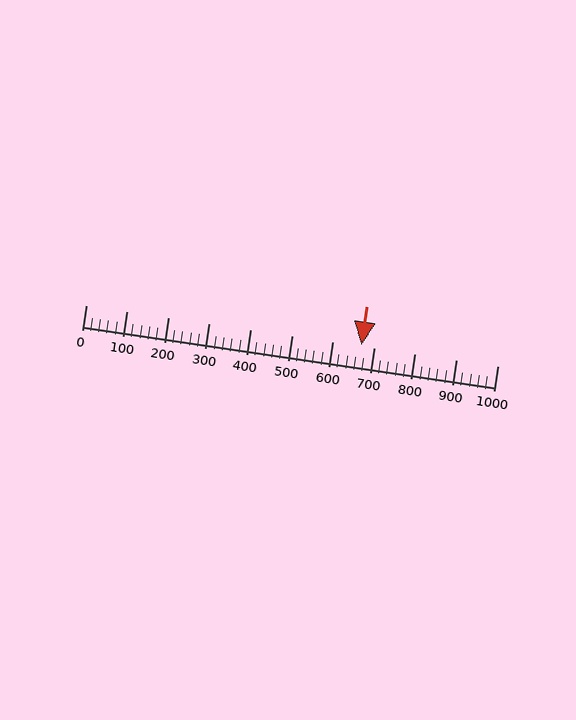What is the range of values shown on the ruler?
The ruler shows values from 0 to 1000.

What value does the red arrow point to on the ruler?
The red arrow points to approximately 669.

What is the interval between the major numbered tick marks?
The major tick marks are spaced 100 units apart.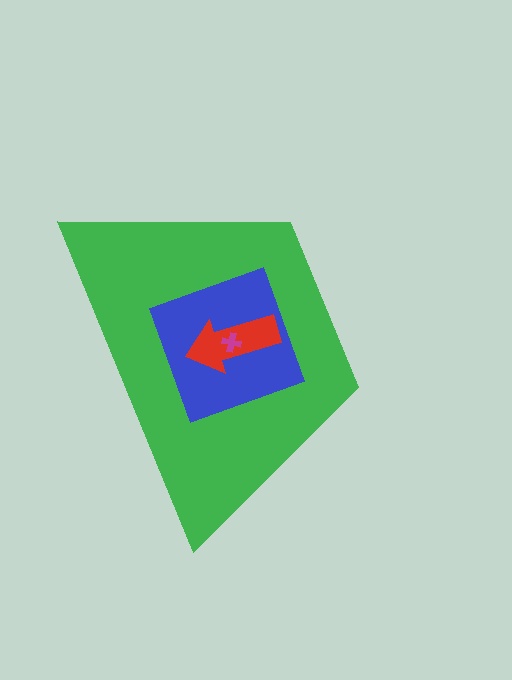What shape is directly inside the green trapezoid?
The blue square.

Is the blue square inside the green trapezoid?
Yes.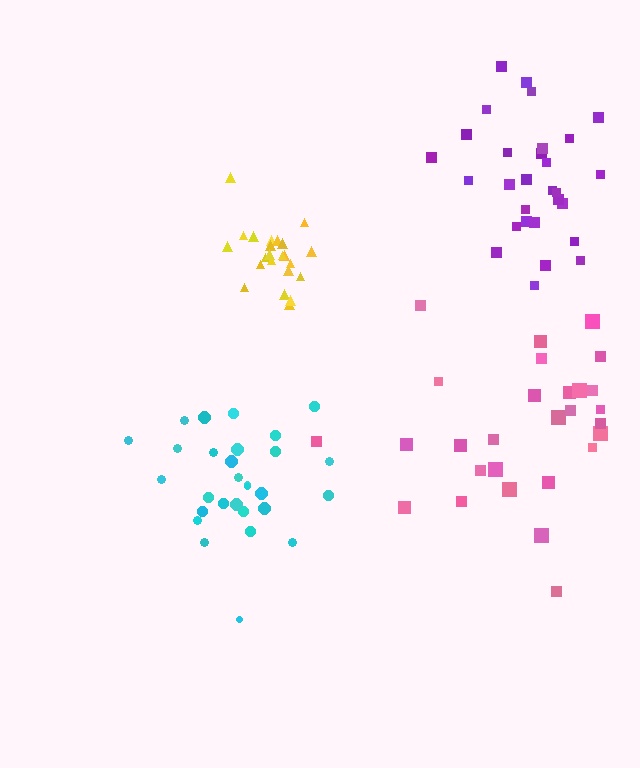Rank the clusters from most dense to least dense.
yellow, cyan, purple, pink.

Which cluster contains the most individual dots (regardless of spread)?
Cyan (29).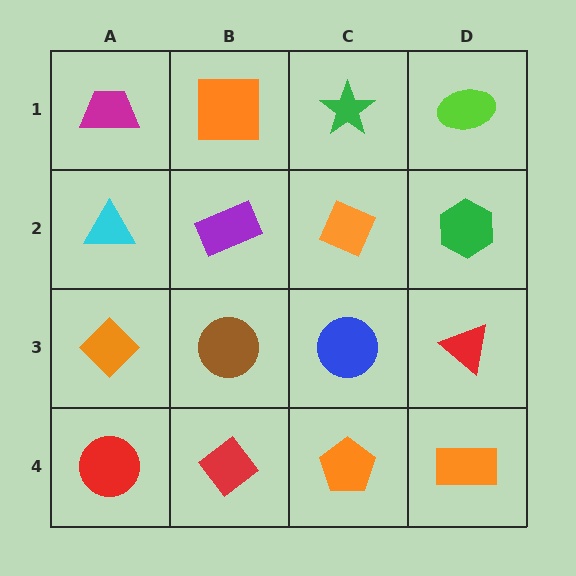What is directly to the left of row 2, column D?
An orange diamond.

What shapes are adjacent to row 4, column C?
A blue circle (row 3, column C), a red diamond (row 4, column B), an orange rectangle (row 4, column D).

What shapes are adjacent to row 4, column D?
A red triangle (row 3, column D), an orange pentagon (row 4, column C).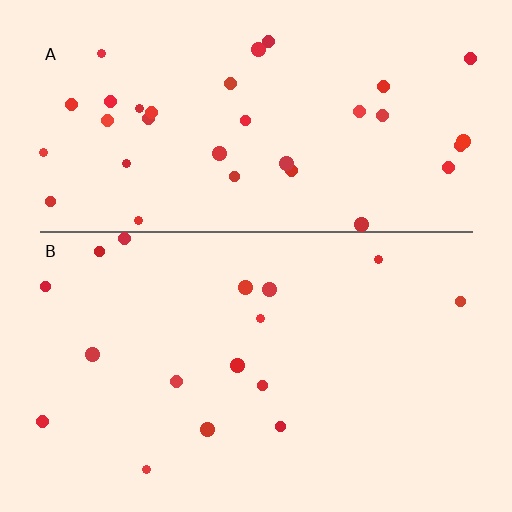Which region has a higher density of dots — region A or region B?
A (the top).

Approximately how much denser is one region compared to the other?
Approximately 2.1× — region A over region B.